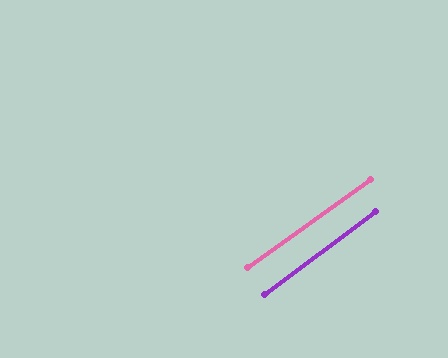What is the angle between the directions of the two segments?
Approximately 2 degrees.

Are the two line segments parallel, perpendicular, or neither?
Parallel — their directions differ by only 1.6°.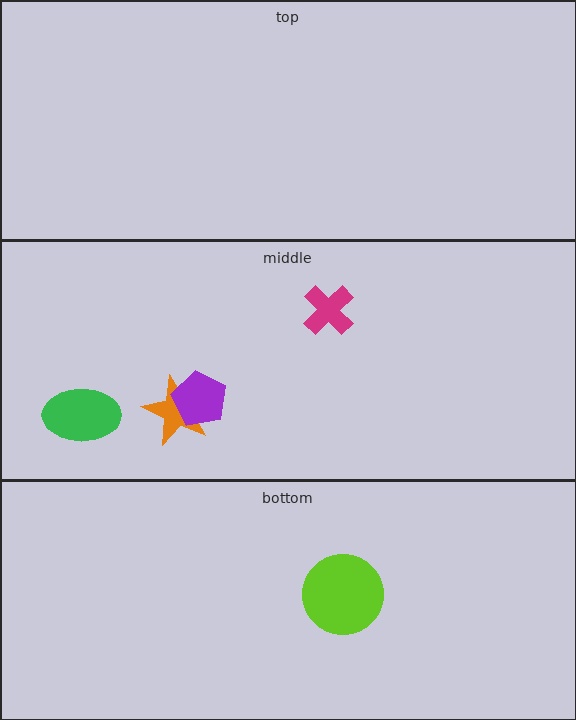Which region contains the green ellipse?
The middle region.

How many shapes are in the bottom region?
1.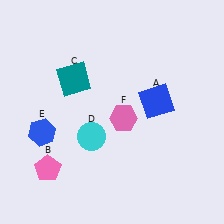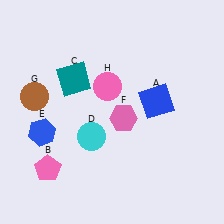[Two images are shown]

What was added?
A brown circle (G), a pink circle (H) were added in Image 2.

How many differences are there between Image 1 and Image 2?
There are 2 differences between the two images.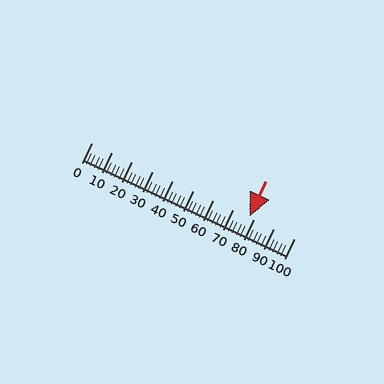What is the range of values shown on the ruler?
The ruler shows values from 0 to 100.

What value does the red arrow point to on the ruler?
The red arrow points to approximately 78.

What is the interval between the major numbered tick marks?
The major tick marks are spaced 10 units apart.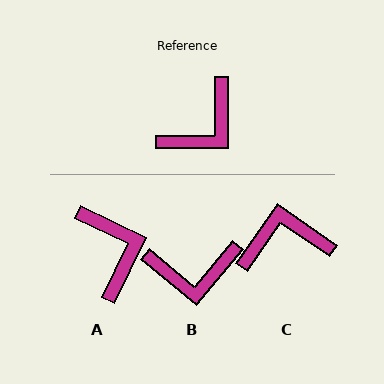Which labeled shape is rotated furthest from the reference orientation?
C, about 145 degrees away.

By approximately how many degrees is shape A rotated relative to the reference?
Approximately 64 degrees counter-clockwise.